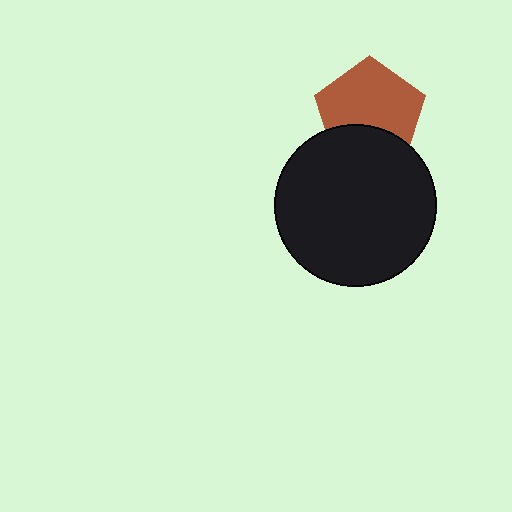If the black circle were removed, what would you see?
You would see the complete brown pentagon.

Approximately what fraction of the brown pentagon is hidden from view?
Roughly 31% of the brown pentagon is hidden behind the black circle.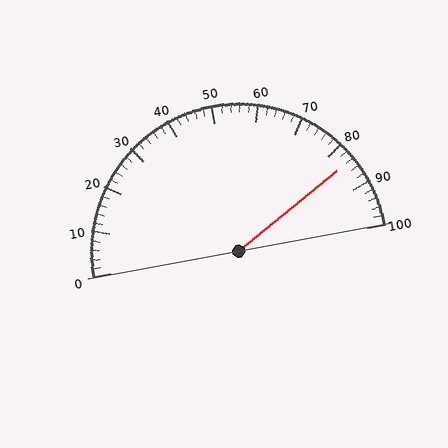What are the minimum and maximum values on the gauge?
The gauge ranges from 0 to 100.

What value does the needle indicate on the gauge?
The needle indicates approximately 84.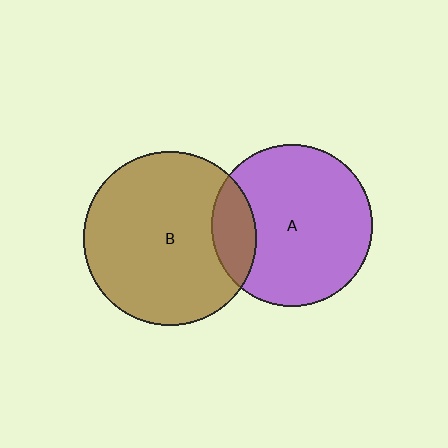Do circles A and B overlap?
Yes.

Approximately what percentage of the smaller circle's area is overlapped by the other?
Approximately 15%.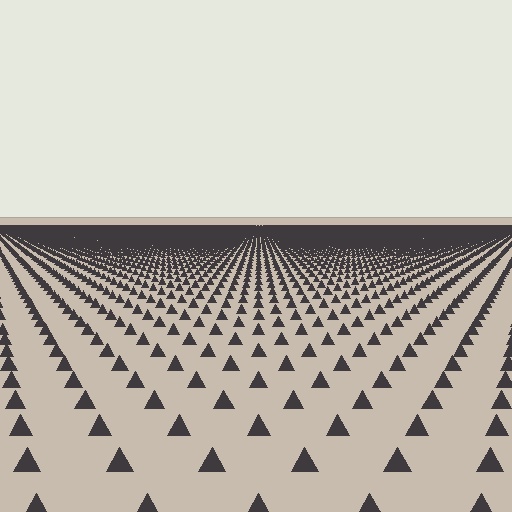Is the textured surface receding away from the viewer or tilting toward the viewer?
The surface is receding away from the viewer. Texture elements get smaller and denser toward the top.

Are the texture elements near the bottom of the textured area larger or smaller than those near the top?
Larger. Near the bottom, elements are closer to the viewer and appear at a bigger on-screen size.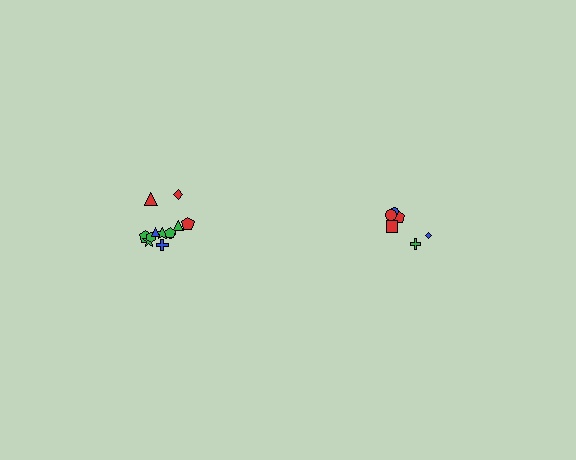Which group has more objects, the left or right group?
The left group.